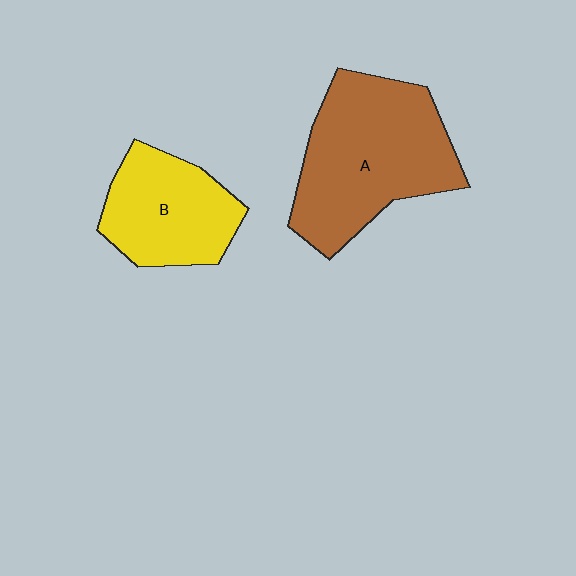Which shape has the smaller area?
Shape B (yellow).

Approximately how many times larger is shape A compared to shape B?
Approximately 1.6 times.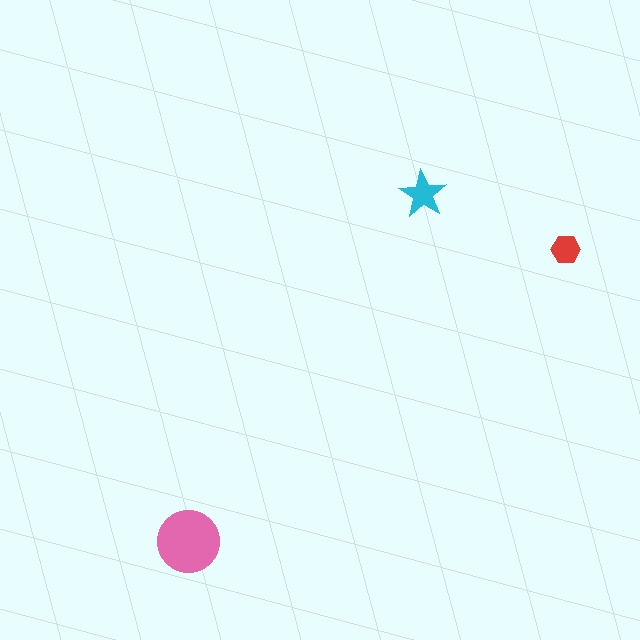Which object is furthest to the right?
The red hexagon is rightmost.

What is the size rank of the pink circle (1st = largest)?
1st.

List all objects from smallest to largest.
The red hexagon, the cyan star, the pink circle.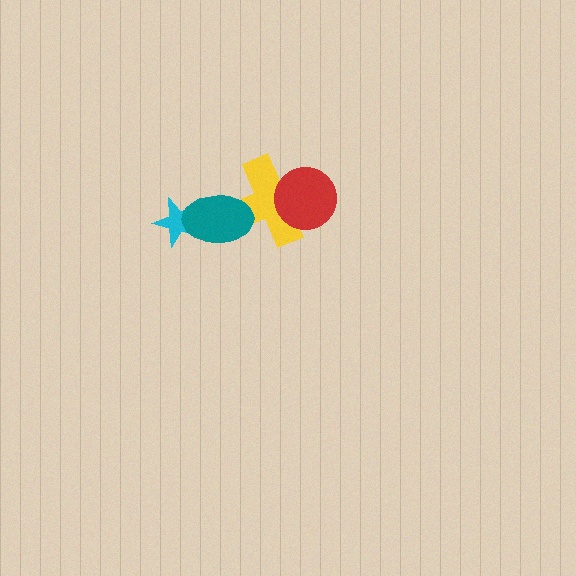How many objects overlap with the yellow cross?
2 objects overlap with the yellow cross.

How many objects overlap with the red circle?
1 object overlaps with the red circle.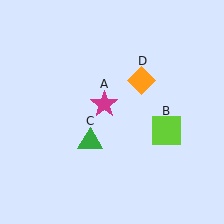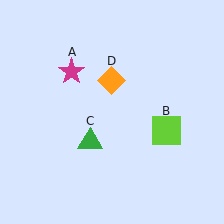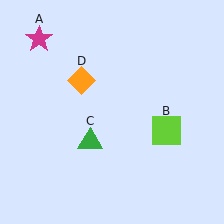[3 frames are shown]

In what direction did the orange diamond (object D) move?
The orange diamond (object D) moved left.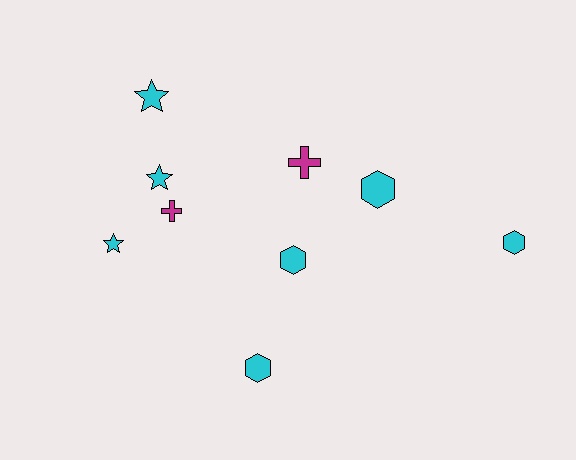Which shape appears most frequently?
Hexagon, with 4 objects.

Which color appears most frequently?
Cyan, with 7 objects.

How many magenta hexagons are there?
There are no magenta hexagons.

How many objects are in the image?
There are 9 objects.